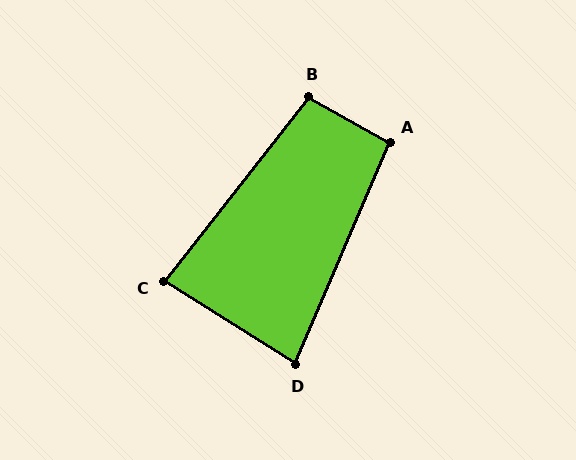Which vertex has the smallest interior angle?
D, at approximately 81 degrees.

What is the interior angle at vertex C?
Approximately 84 degrees (acute).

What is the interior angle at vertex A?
Approximately 96 degrees (obtuse).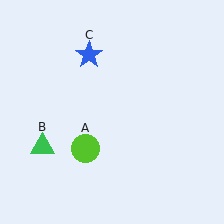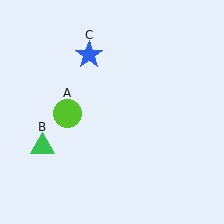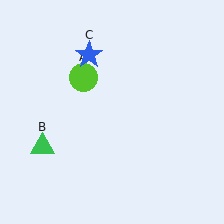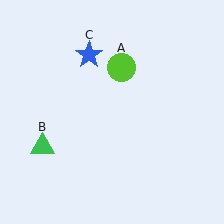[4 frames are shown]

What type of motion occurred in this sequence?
The lime circle (object A) rotated clockwise around the center of the scene.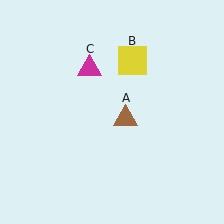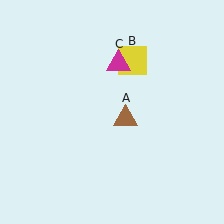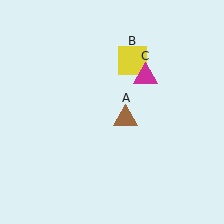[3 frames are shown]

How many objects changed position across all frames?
1 object changed position: magenta triangle (object C).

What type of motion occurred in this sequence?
The magenta triangle (object C) rotated clockwise around the center of the scene.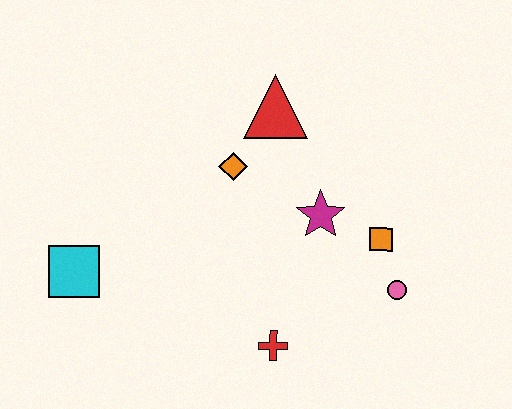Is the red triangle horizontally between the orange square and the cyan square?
Yes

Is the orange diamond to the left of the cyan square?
No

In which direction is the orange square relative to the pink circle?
The orange square is above the pink circle.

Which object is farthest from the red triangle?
The cyan square is farthest from the red triangle.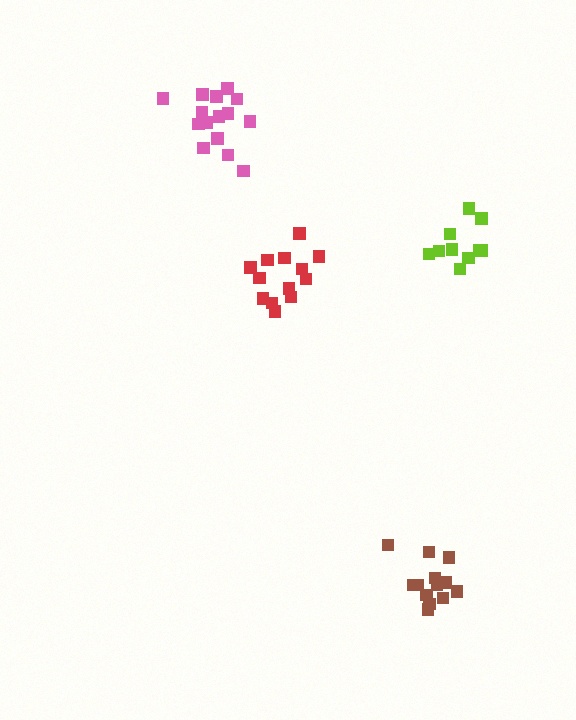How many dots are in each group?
Group 1: 16 dots, Group 2: 10 dots, Group 3: 13 dots, Group 4: 13 dots (52 total).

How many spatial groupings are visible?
There are 4 spatial groupings.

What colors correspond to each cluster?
The clusters are colored: pink, lime, brown, red.